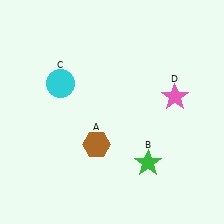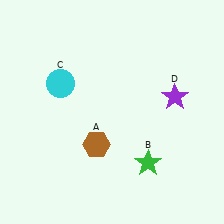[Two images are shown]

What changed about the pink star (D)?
In Image 1, D is pink. In Image 2, it changed to purple.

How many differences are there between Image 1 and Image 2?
There is 1 difference between the two images.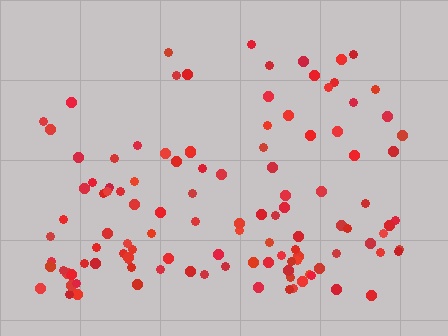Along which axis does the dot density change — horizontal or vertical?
Vertical.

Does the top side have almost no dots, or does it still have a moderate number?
Still a moderate number, just noticeably fewer than the bottom.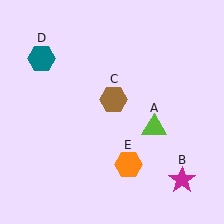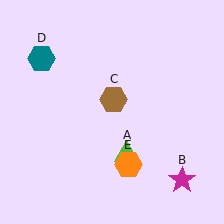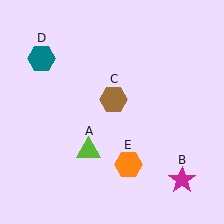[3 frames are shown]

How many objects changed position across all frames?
1 object changed position: lime triangle (object A).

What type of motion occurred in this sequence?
The lime triangle (object A) rotated clockwise around the center of the scene.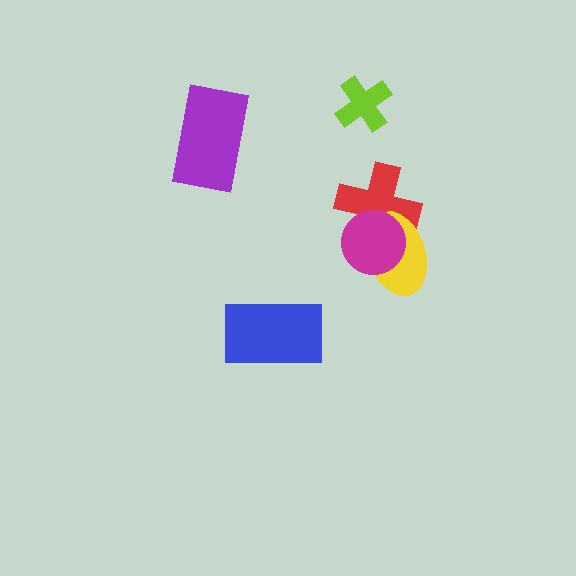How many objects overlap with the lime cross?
0 objects overlap with the lime cross.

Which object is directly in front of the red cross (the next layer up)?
The yellow ellipse is directly in front of the red cross.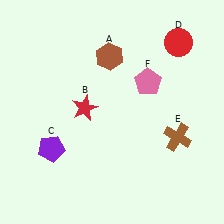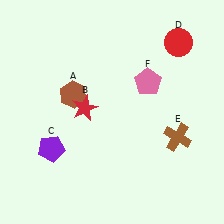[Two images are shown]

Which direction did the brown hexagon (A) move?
The brown hexagon (A) moved down.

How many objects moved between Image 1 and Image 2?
1 object moved between the two images.